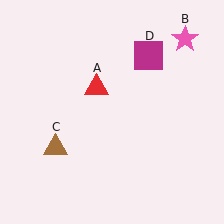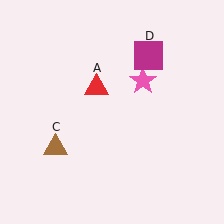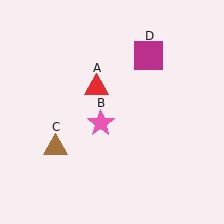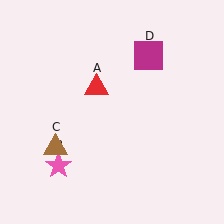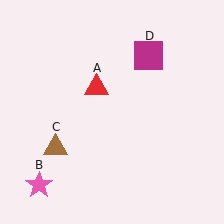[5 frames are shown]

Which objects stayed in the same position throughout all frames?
Red triangle (object A) and brown triangle (object C) and magenta square (object D) remained stationary.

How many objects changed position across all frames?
1 object changed position: pink star (object B).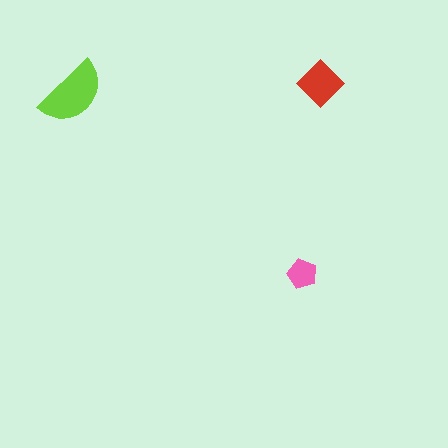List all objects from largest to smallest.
The lime semicircle, the red diamond, the pink pentagon.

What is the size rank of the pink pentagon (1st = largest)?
3rd.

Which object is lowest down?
The pink pentagon is bottommost.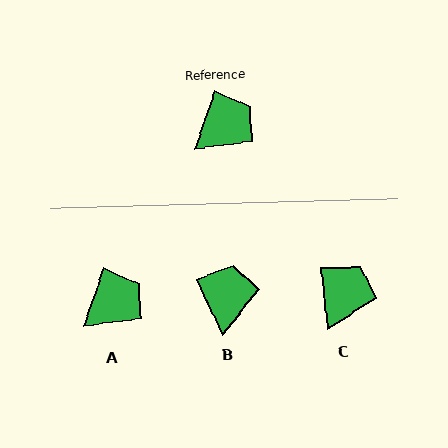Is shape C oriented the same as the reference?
No, it is off by about 25 degrees.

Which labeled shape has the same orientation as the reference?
A.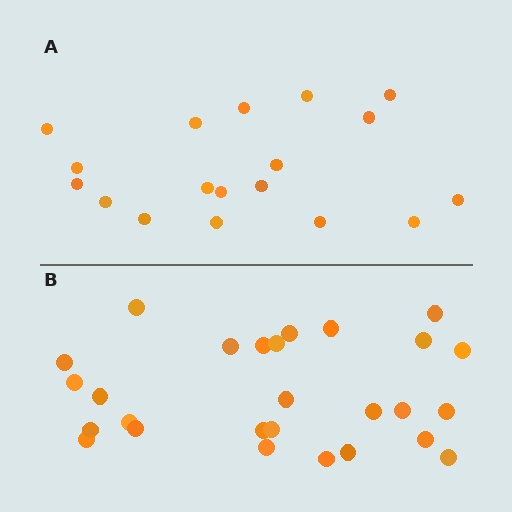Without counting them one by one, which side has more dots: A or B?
Region B (the bottom region) has more dots.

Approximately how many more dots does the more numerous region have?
Region B has roughly 8 or so more dots than region A.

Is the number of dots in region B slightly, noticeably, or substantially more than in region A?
Region B has substantially more. The ratio is roughly 1.5 to 1.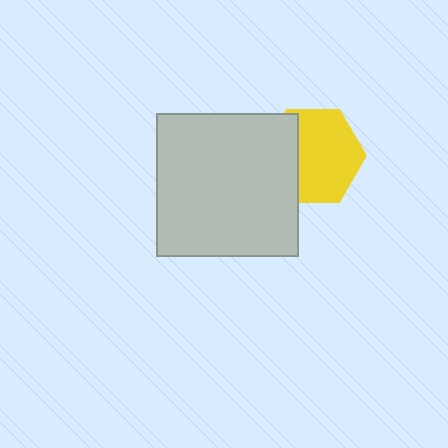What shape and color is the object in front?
The object in front is a light gray square.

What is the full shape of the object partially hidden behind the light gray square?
The partially hidden object is a yellow hexagon.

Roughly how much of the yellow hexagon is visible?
Most of it is visible (roughly 68%).